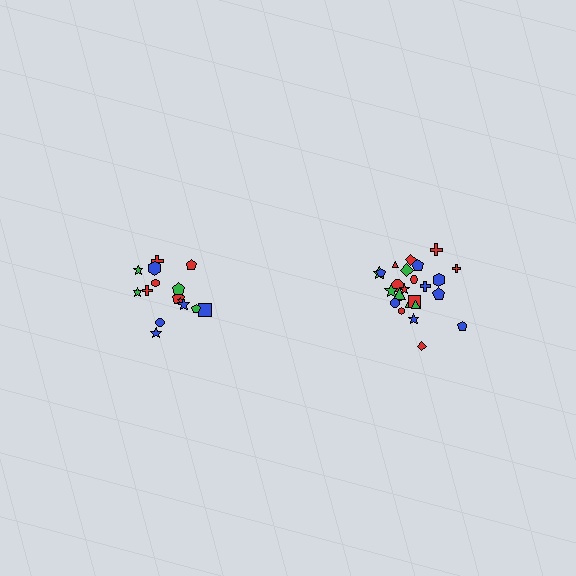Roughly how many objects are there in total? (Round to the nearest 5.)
Roughly 40 objects in total.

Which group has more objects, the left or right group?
The right group.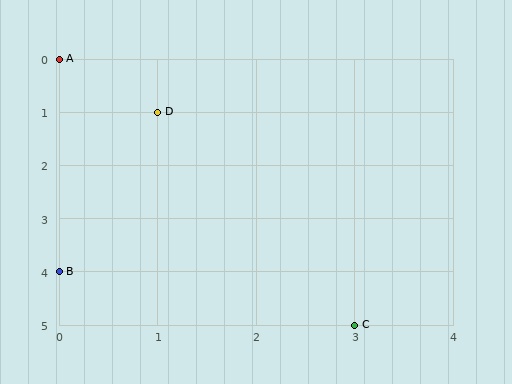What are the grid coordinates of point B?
Point B is at grid coordinates (0, 4).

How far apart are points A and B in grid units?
Points A and B are 4 rows apart.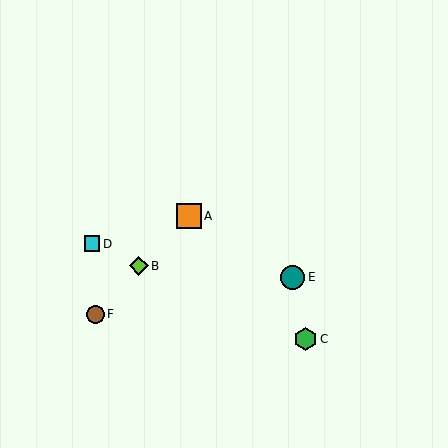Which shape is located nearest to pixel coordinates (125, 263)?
The lime diamond (labeled B) at (139, 266) is nearest to that location.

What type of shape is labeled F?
Shape F is a brown circle.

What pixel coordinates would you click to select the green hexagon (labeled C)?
Click at (305, 339) to select the green hexagon C.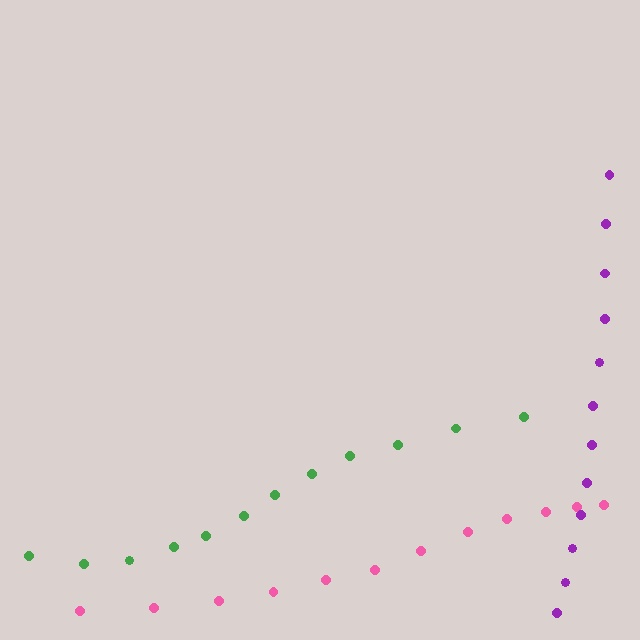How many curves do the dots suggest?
There are 3 distinct paths.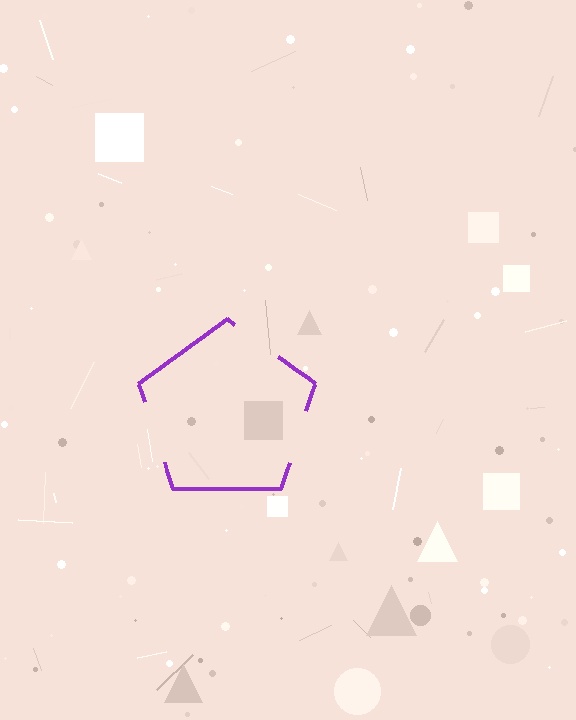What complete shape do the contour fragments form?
The contour fragments form a pentagon.